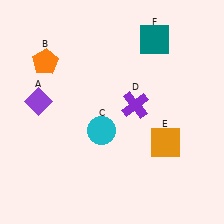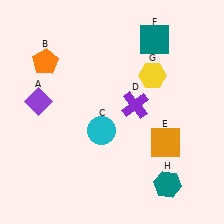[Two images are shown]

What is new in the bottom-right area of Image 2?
A teal hexagon (H) was added in the bottom-right area of Image 2.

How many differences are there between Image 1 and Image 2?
There are 2 differences between the two images.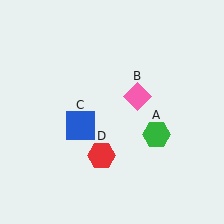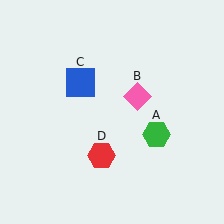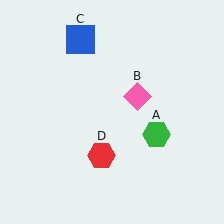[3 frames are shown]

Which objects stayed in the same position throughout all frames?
Green hexagon (object A) and pink diamond (object B) and red hexagon (object D) remained stationary.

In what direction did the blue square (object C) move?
The blue square (object C) moved up.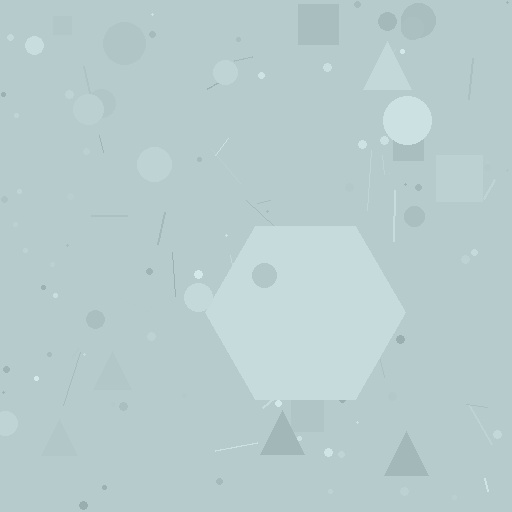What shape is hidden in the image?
A hexagon is hidden in the image.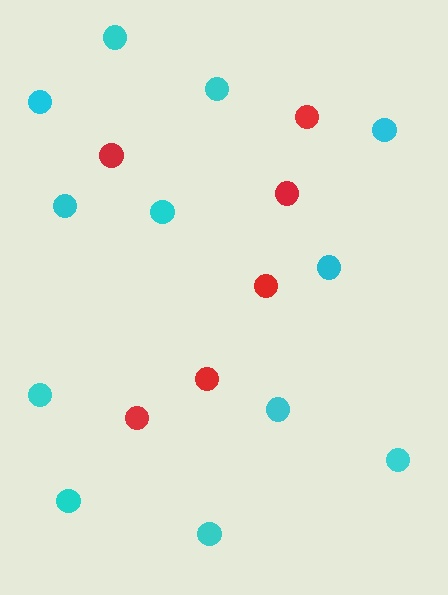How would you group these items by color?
There are 2 groups: one group of red circles (6) and one group of cyan circles (12).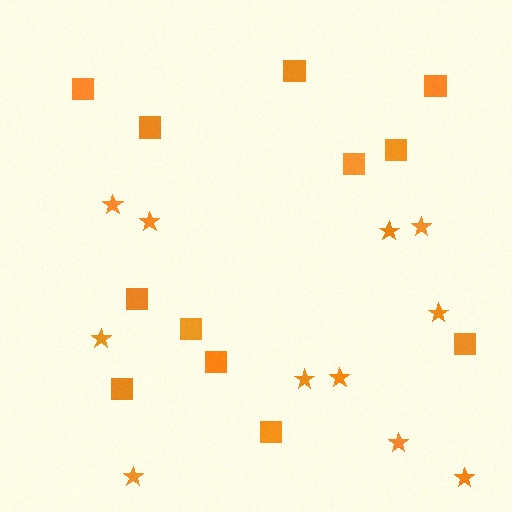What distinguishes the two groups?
There are 2 groups: one group of stars (11) and one group of squares (12).